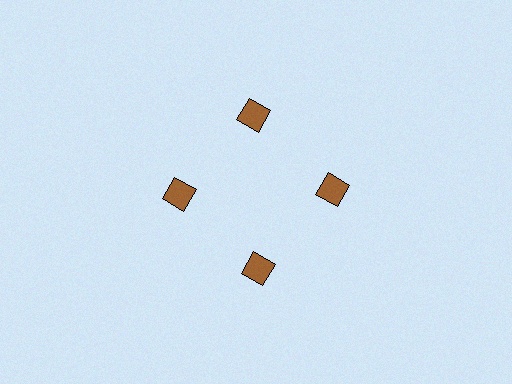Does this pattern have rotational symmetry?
Yes, this pattern has 4-fold rotational symmetry. It looks the same after rotating 90 degrees around the center.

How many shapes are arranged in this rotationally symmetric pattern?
There are 4 shapes, arranged in 4 groups of 1.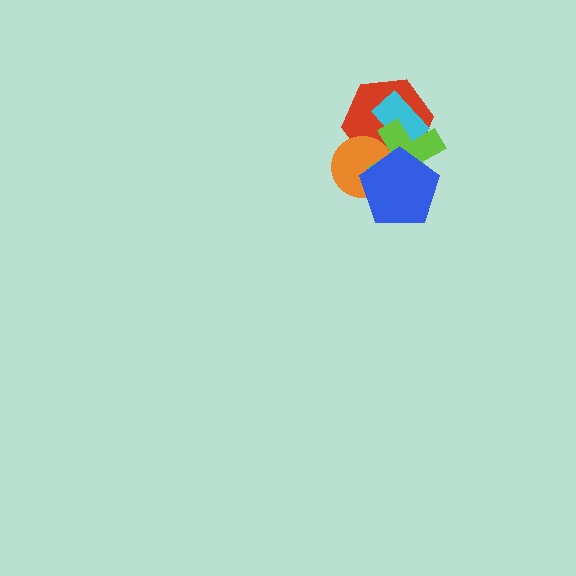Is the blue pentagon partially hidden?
No, no other shape covers it.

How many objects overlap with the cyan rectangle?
2 objects overlap with the cyan rectangle.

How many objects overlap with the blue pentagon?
3 objects overlap with the blue pentagon.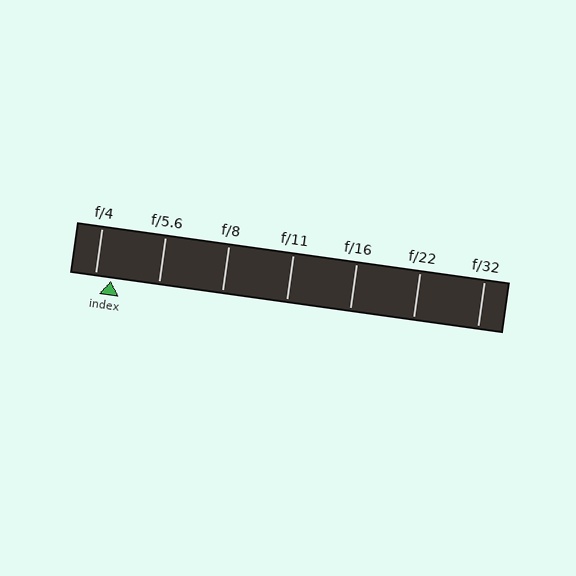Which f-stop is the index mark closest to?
The index mark is closest to f/4.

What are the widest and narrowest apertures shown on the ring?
The widest aperture shown is f/4 and the narrowest is f/32.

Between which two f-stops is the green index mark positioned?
The index mark is between f/4 and f/5.6.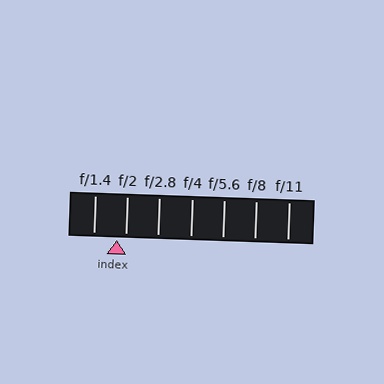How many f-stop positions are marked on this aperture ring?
There are 7 f-stop positions marked.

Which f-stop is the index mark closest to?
The index mark is closest to f/2.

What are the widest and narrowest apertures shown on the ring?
The widest aperture shown is f/1.4 and the narrowest is f/11.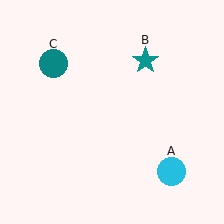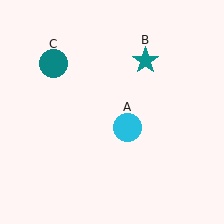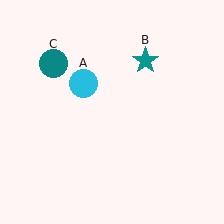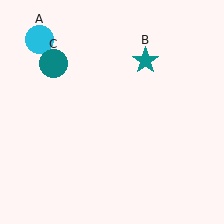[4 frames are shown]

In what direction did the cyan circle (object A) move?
The cyan circle (object A) moved up and to the left.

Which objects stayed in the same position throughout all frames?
Teal star (object B) and teal circle (object C) remained stationary.